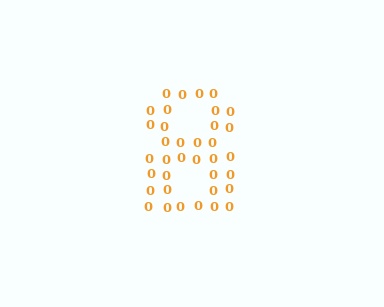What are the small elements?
The small elements are digit 0's.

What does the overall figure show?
The overall figure shows the digit 8.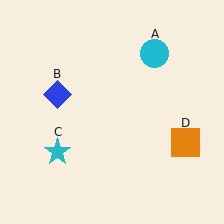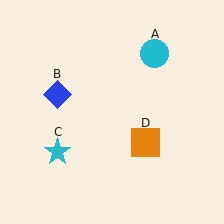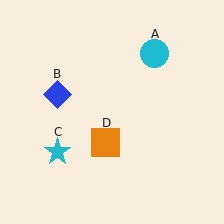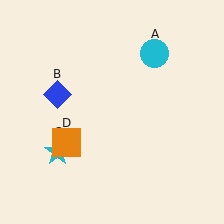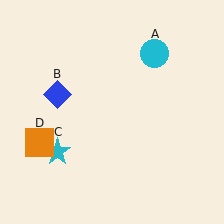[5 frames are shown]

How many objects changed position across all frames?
1 object changed position: orange square (object D).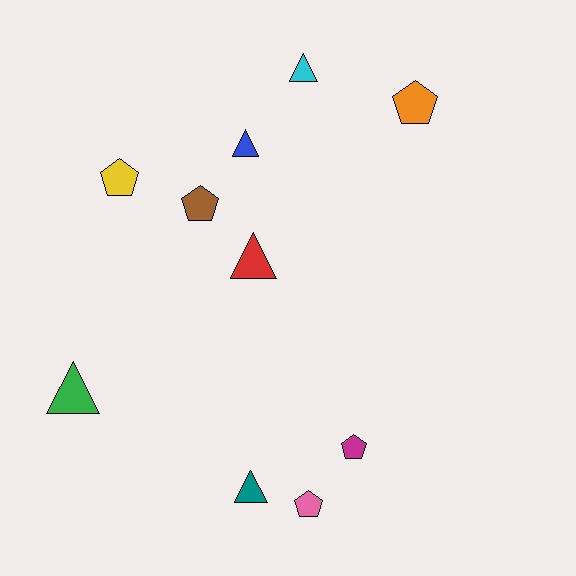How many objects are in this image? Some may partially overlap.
There are 10 objects.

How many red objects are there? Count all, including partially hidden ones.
There is 1 red object.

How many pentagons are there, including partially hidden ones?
There are 5 pentagons.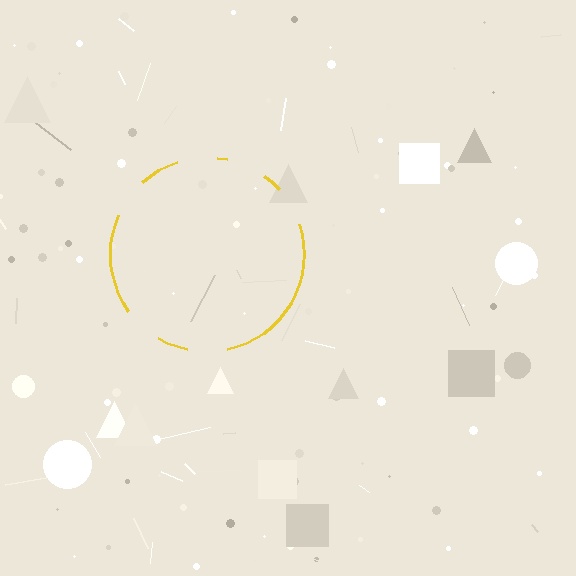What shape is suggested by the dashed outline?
The dashed outline suggests a circle.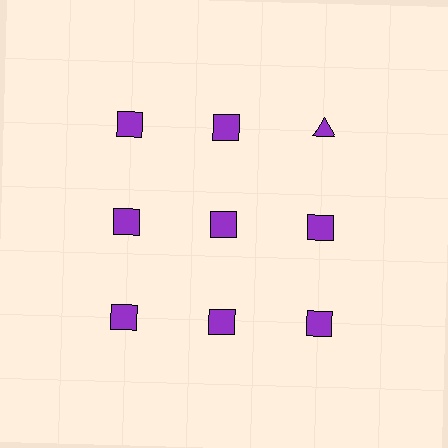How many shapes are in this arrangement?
There are 9 shapes arranged in a grid pattern.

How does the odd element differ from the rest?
It has a different shape: triangle instead of square.